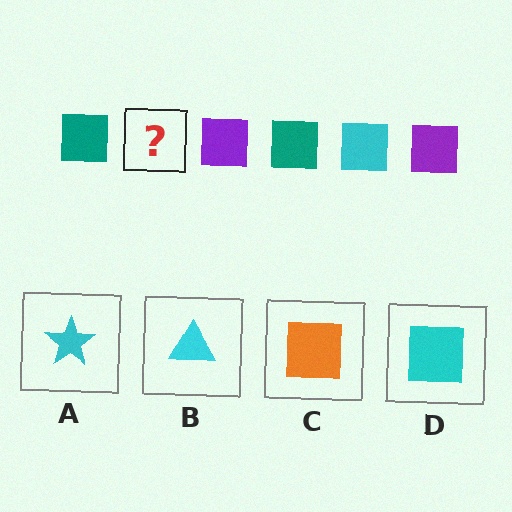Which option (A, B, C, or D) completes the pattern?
D.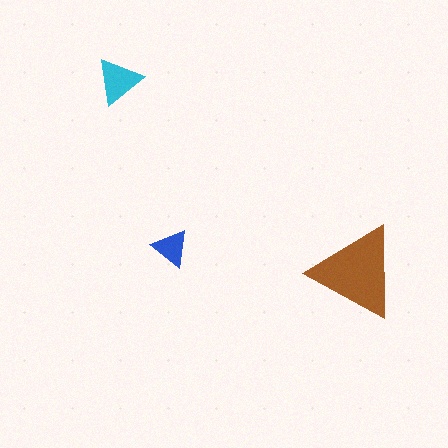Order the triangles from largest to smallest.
the brown one, the cyan one, the blue one.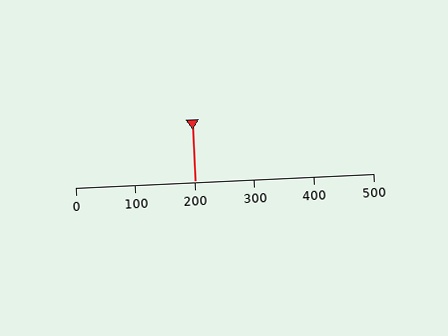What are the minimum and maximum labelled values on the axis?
The axis runs from 0 to 500.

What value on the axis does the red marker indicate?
The marker indicates approximately 200.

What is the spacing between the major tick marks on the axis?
The major ticks are spaced 100 apart.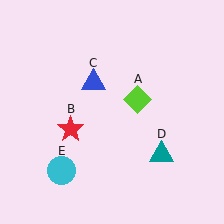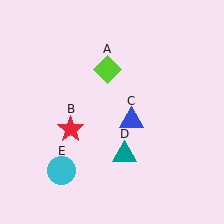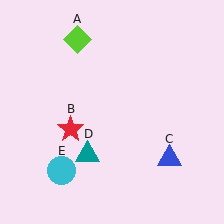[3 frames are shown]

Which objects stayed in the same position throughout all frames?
Red star (object B) and cyan circle (object E) remained stationary.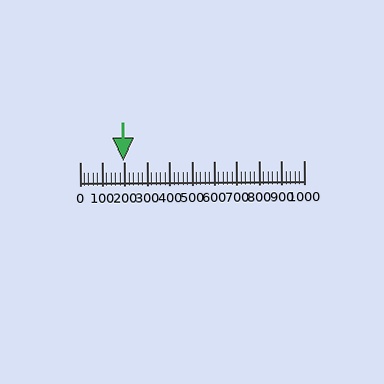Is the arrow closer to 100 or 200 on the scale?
The arrow is closer to 200.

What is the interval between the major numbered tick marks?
The major tick marks are spaced 100 units apart.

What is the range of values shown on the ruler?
The ruler shows values from 0 to 1000.